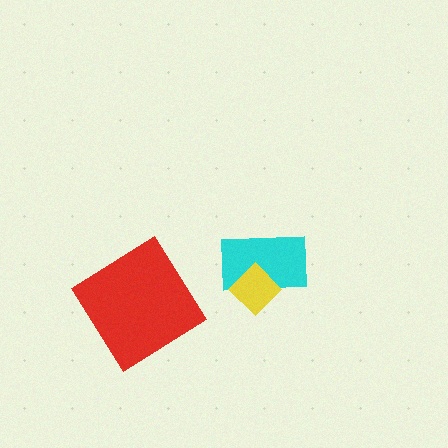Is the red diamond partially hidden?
No, no other shape covers it.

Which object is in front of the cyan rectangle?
The yellow diamond is in front of the cyan rectangle.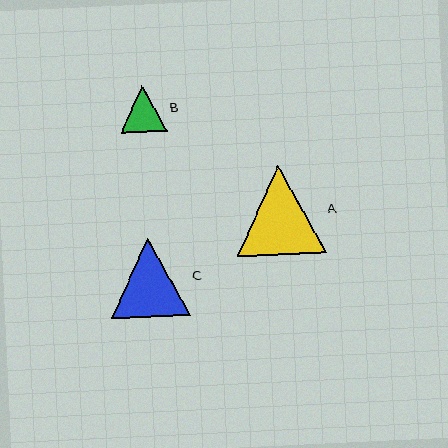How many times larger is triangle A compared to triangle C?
Triangle A is approximately 1.1 times the size of triangle C.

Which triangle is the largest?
Triangle A is the largest with a size of approximately 90 pixels.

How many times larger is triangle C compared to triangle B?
Triangle C is approximately 1.7 times the size of triangle B.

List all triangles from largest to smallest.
From largest to smallest: A, C, B.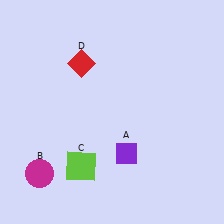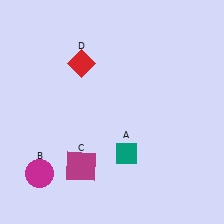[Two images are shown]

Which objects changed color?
A changed from purple to teal. C changed from lime to magenta.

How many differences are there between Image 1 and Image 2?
There are 2 differences between the two images.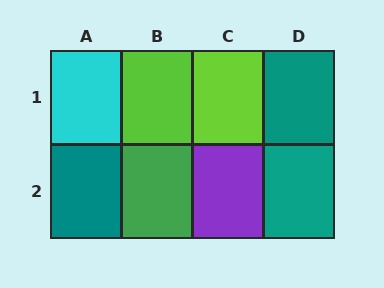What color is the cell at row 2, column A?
Teal.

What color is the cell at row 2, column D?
Teal.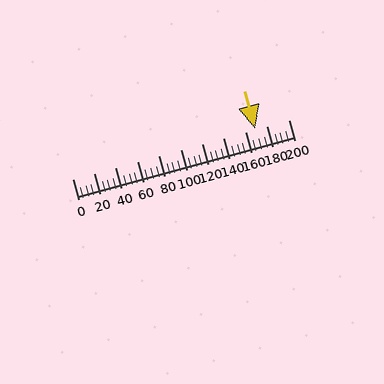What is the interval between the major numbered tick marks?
The major tick marks are spaced 20 units apart.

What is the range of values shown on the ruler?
The ruler shows values from 0 to 200.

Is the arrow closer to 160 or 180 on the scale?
The arrow is closer to 160.